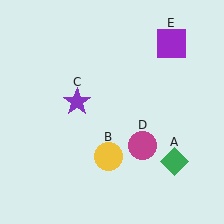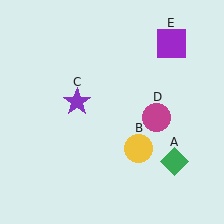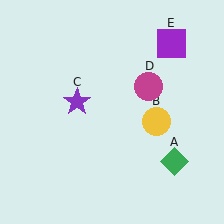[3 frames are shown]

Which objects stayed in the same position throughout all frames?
Green diamond (object A) and purple star (object C) and purple square (object E) remained stationary.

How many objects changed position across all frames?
2 objects changed position: yellow circle (object B), magenta circle (object D).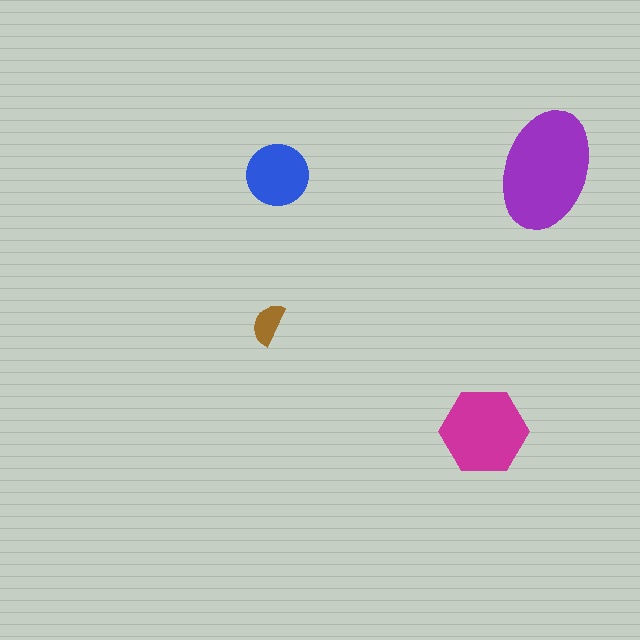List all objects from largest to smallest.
The purple ellipse, the magenta hexagon, the blue circle, the brown semicircle.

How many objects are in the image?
There are 4 objects in the image.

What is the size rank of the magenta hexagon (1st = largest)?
2nd.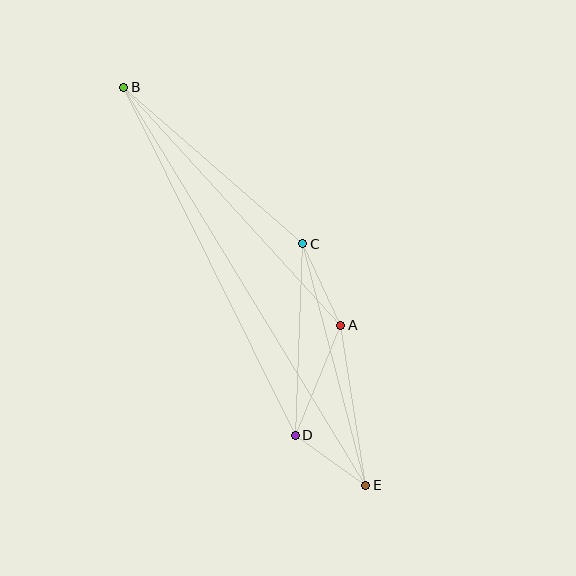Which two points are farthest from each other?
Points B and E are farthest from each other.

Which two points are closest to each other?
Points D and E are closest to each other.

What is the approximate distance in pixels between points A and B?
The distance between A and B is approximately 322 pixels.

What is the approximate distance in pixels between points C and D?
The distance between C and D is approximately 192 pixels.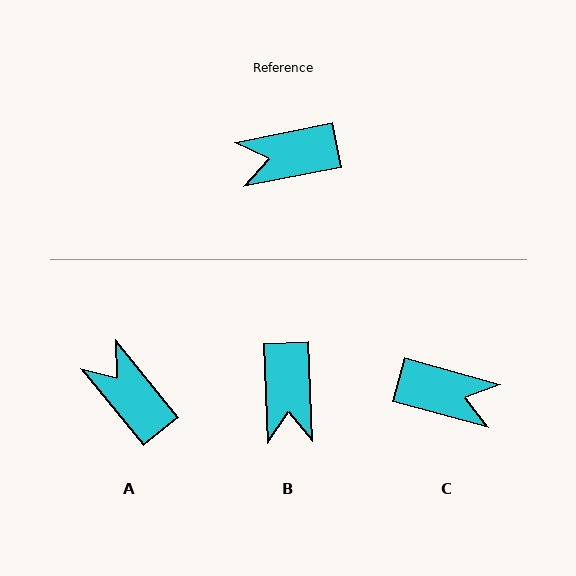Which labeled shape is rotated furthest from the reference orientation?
C, about 154 degrees away.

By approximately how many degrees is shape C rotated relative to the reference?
Approximately 154 degrees counter-clockwise.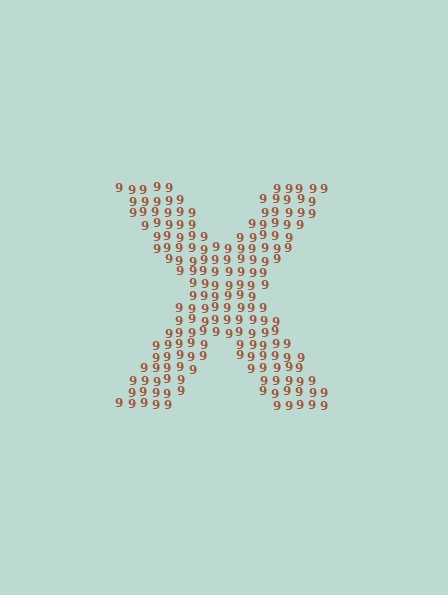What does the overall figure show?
The overall figure shows the letter X.